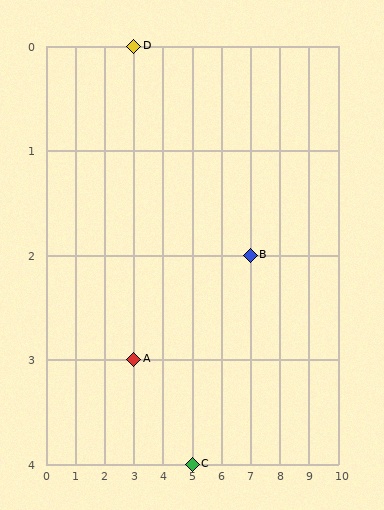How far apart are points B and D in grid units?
Points B and D are 4 columns and 2 rows apart (about 4.5 grid units diagonally).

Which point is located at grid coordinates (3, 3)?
Point A is at (3, 3).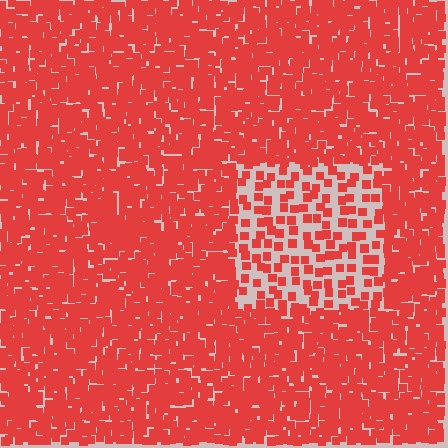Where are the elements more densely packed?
The elements are more densely packed outside the rectangle boundary.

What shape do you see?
I see a rectangle.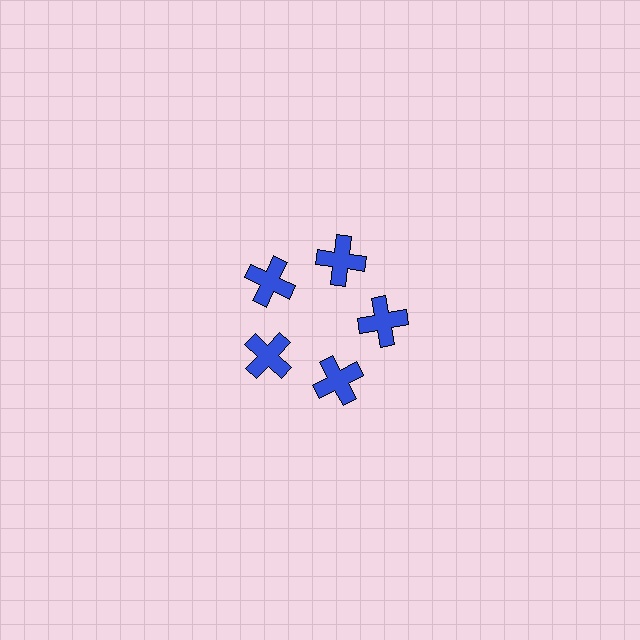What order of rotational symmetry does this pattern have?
This pattern has 5-fold rotational symmetry.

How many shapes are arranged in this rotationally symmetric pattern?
There are 5 shapes, arranged in 5 groups of 1.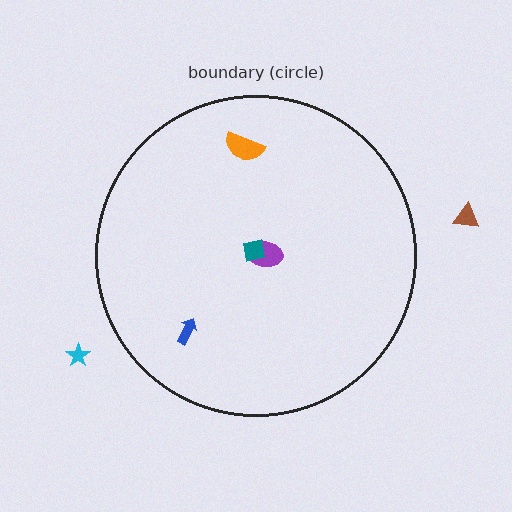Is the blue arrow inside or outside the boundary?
Inside.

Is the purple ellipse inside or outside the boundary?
Inside.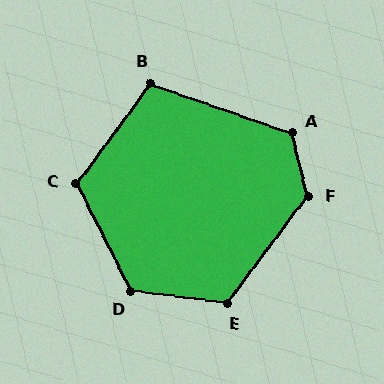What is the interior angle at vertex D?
Approximately 124 degrees (obtuse).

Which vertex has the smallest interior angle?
B, at approximately 107 degrees.